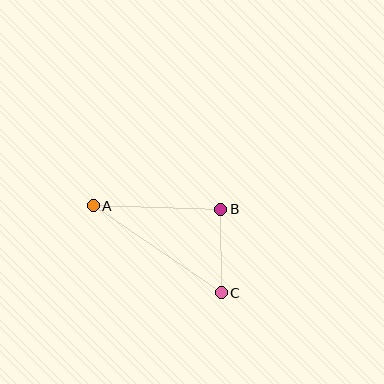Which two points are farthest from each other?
Points A and C are farthest from each other.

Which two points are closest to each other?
Points B and C are closest to each other.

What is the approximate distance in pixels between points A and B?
The distance between A and B is approximately 127 pixels.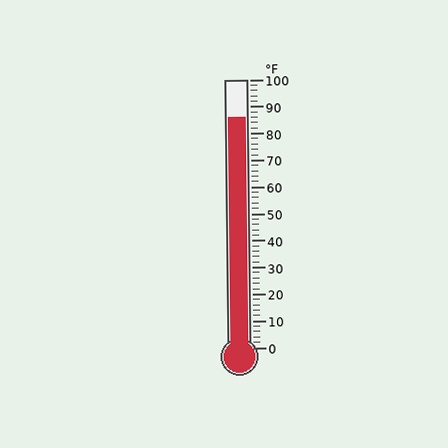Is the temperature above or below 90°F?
The temperature is below 90°F.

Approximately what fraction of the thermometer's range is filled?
The thermometer is filled to approximately 85% of its range.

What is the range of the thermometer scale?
The thermometer scale ranges from 0°F to 100°F.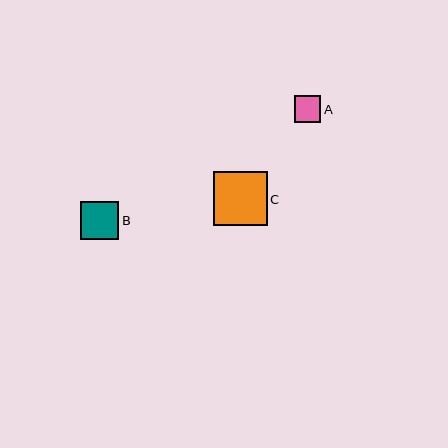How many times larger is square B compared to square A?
Square B is approximately 1.4 times the size of square A.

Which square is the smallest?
Square A is the smallest with a size of approximately 27 pixels.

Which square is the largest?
Square C is the largest with a size of approximately 54 pixels.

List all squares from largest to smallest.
From largest to smallest: C, B, A.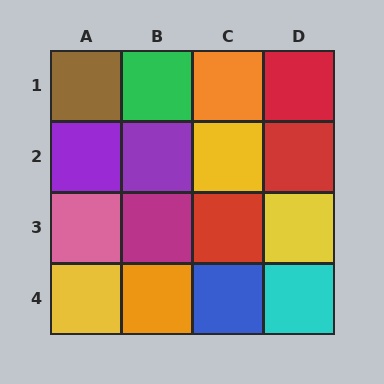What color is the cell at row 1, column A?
Brown.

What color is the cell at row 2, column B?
Purple.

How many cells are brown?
1 cell is brown.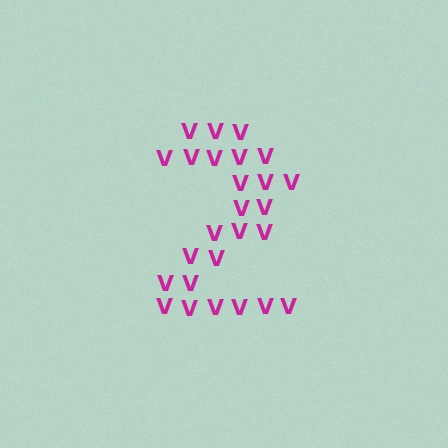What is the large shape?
The large shape is the digit 2.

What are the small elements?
The small elements are letter V's.